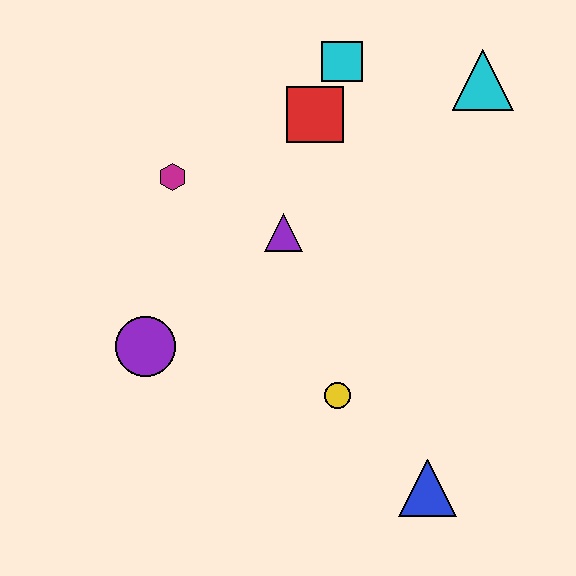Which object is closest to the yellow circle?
The blue triangle is closest to the yellow circle.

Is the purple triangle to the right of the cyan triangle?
No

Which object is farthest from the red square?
The blue triangle is farthest from the red square.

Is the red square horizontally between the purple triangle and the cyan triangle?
Yes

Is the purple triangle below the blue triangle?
No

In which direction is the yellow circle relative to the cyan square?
The yellow circle is below the cyan square.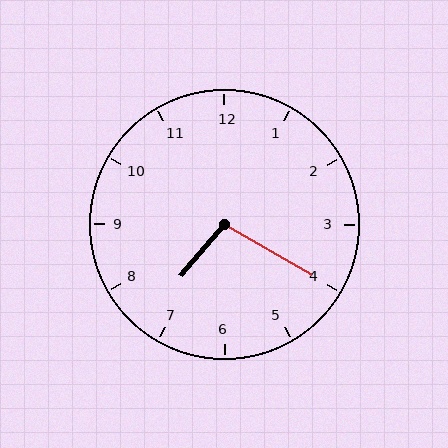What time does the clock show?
7:20.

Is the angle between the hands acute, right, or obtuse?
It is obtuse.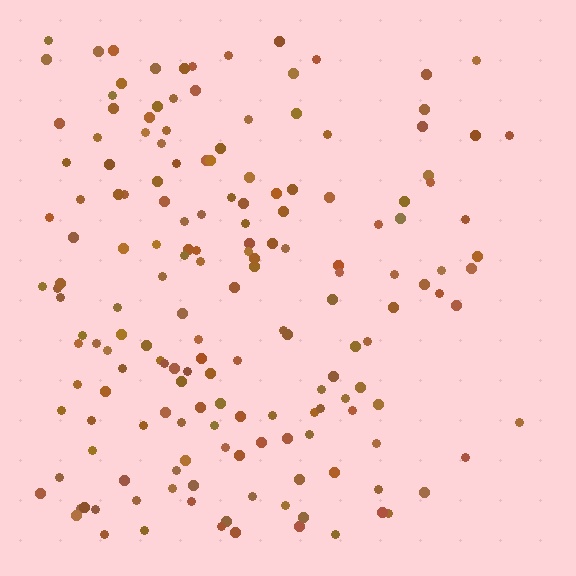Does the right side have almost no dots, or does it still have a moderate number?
Still a moderate number, just noticeably fewer than the left.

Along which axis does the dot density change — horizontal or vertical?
Horizontal.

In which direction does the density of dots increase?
From right to left, with the left side densest.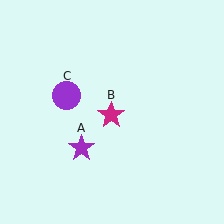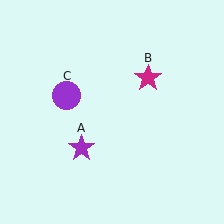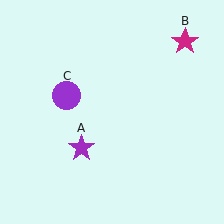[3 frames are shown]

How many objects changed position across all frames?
1 object changed position: magenta star (object B).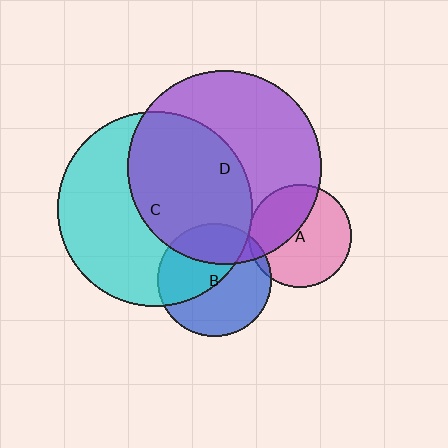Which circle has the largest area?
Circle C (cyan).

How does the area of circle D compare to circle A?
Approximately 3.6 times.